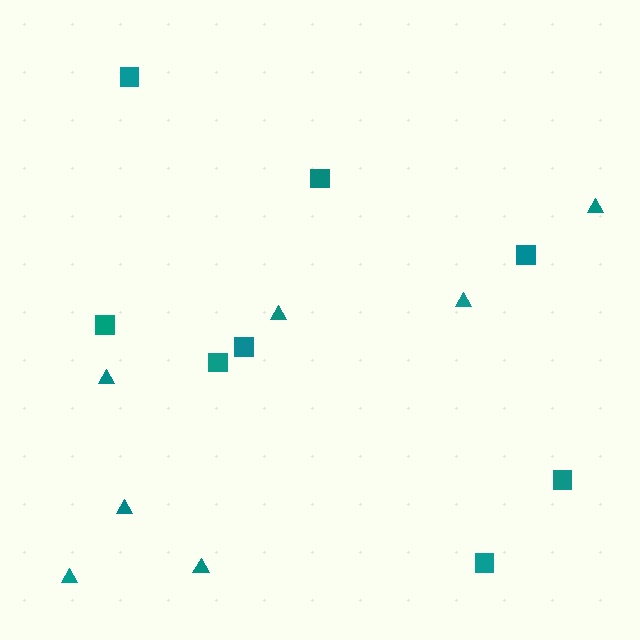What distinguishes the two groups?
There are 2 groups: one group of triangles (7) and one group of squares (8).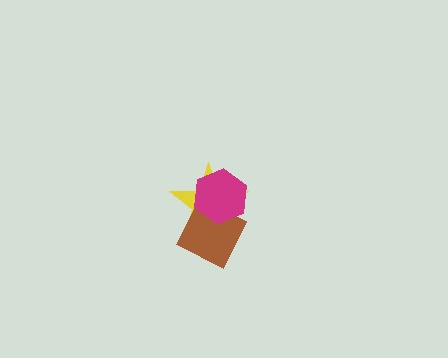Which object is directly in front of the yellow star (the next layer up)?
The brown diamond is directly in front of the yellow star.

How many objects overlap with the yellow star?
2 objects overlap with the yellow star.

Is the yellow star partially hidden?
Yes, it is partially covered by another shape.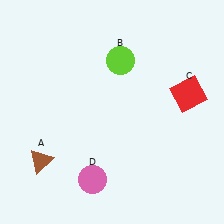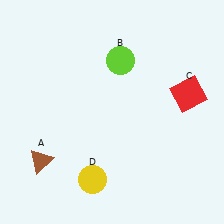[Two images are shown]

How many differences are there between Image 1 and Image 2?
There is 1 difference between the two images.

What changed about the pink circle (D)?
In Image 1, D is pink. In Image 2, it changed to yellow.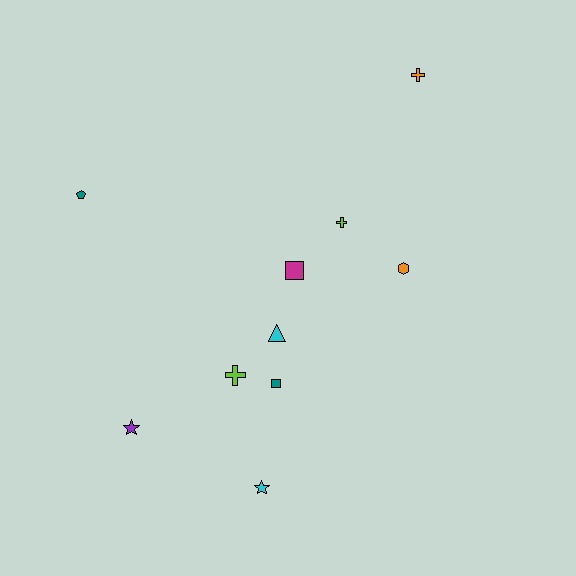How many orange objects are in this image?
There are 2 orange objects.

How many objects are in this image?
There are 10 objects.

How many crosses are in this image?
There are 3 crosses.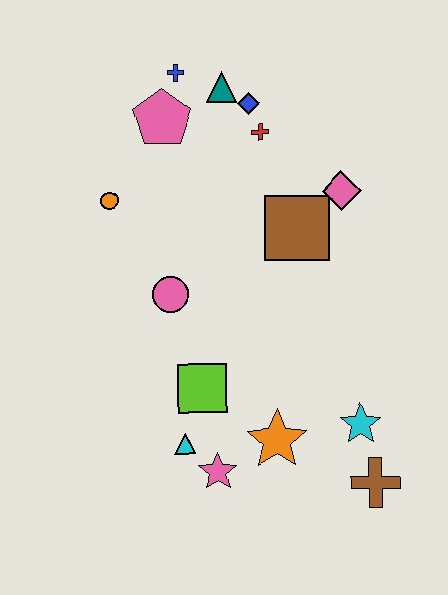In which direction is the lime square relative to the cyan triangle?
The lime square is above the cyan triangle.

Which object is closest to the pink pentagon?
The blue cross is closest to the pink pentagon.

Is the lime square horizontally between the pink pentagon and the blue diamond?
Yes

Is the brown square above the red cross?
No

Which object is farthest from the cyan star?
The blue cross is farthest from the cyan star.